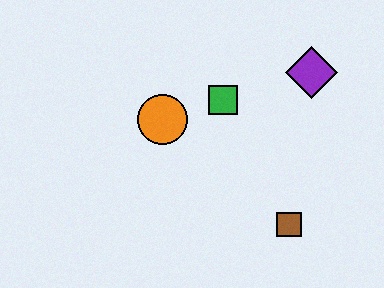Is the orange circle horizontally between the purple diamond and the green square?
No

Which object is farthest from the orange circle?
The brown square is farthest from the orange circle.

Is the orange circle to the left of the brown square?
Yes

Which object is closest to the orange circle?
The green square is closest to the orange circle.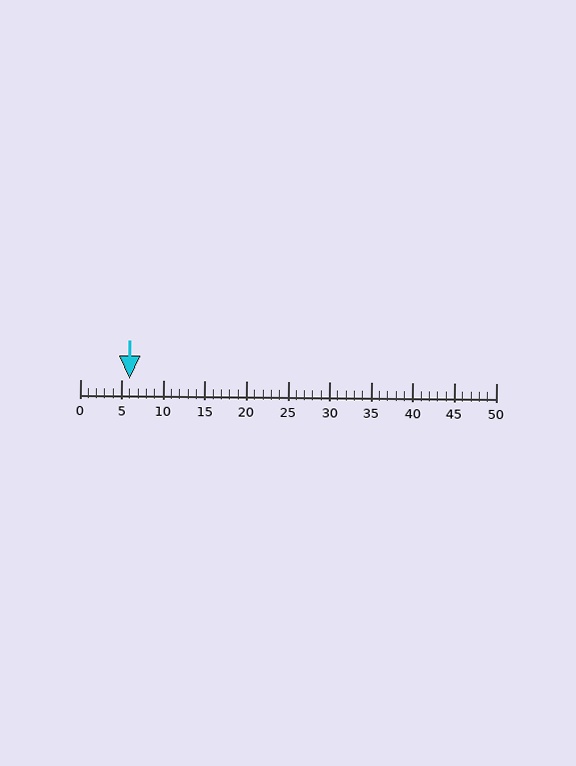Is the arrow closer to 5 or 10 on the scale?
The arrow is closer to 5.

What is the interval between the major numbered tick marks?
The major tick marks are spaced 5 units apart.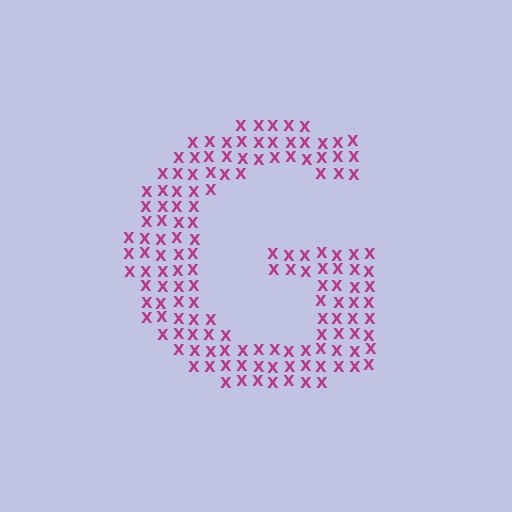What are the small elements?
The small elements are letter X's.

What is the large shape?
The large shape is the letter G.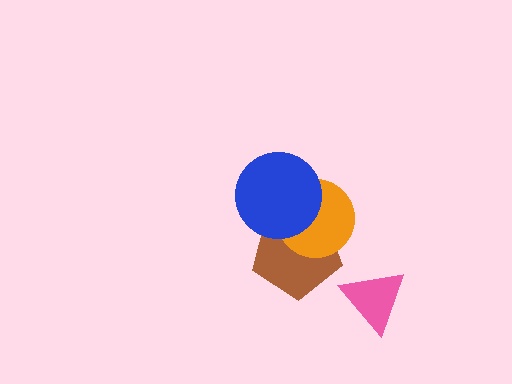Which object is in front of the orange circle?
The blue circle is in front of the orange circle.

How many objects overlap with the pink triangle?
0 objects overlap with the pink triangle.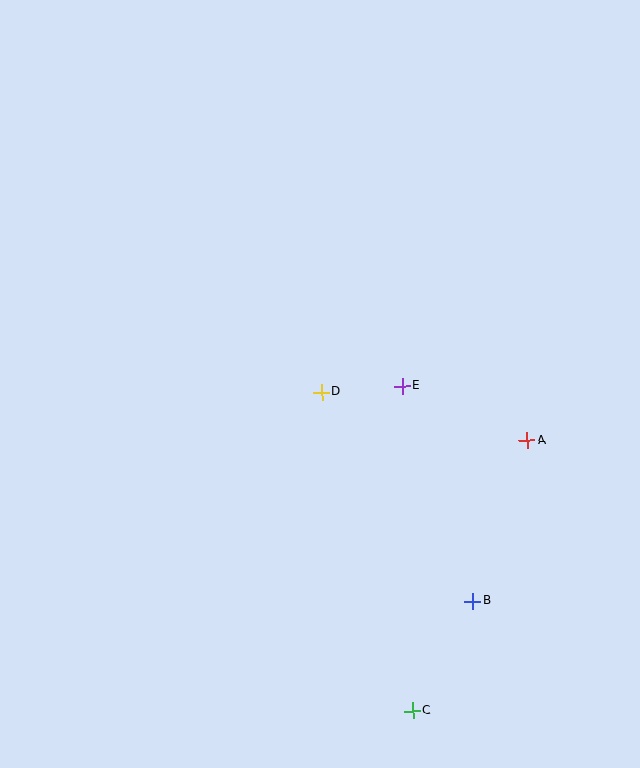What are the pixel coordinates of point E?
Point E is at (402, 386).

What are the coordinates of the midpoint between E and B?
The midpoint between E and B is at (438, 494).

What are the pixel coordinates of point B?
Point B is at (473, 601).